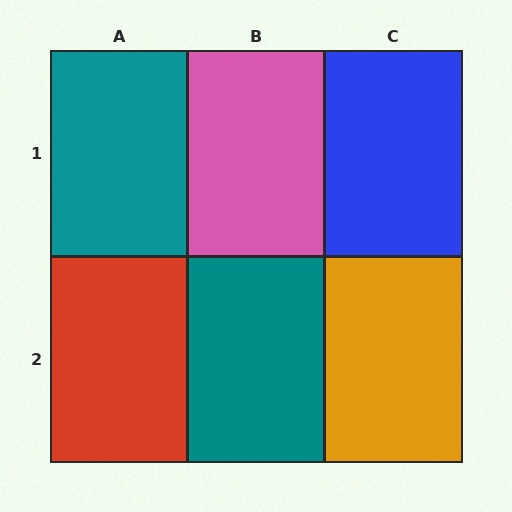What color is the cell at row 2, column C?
Orange.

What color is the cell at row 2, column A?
Red.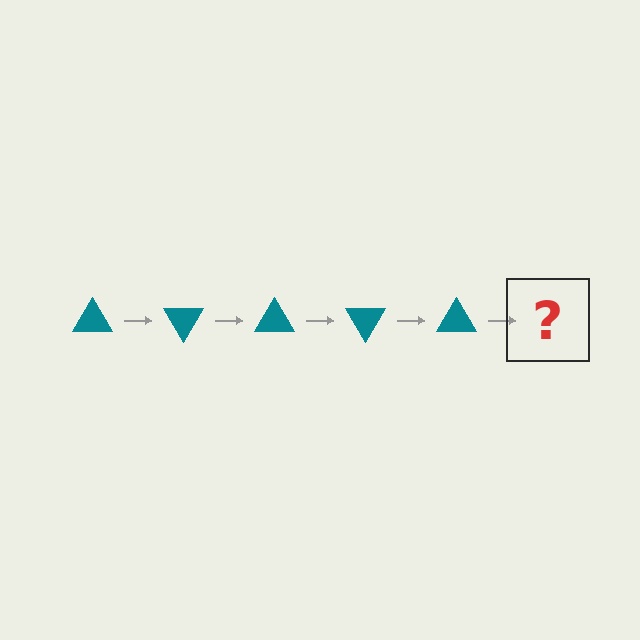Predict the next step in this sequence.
The next step is a teal triangle rotated 300 degrees.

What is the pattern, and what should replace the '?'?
The pattern is that the triangle rotates 60 degrees each step. The '?' should be a teal triangle rotated 300 degrees.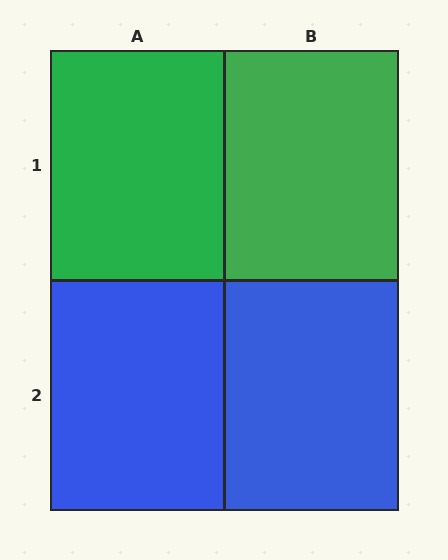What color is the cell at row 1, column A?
Green.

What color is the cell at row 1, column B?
Green.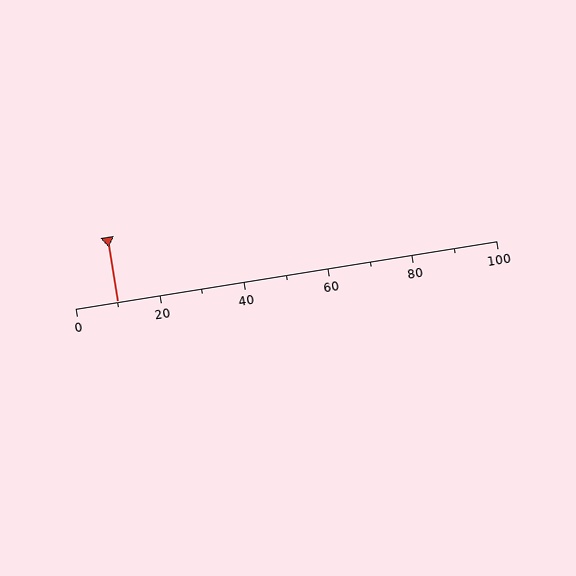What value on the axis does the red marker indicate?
The marker indicates approximately 10.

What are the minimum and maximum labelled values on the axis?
The axis runs from 0 to 100.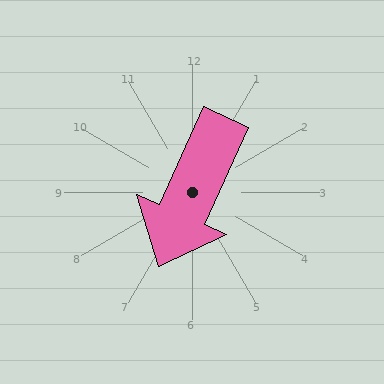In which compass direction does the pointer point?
Southwest.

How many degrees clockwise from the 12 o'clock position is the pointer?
Approximately 204 degrees.